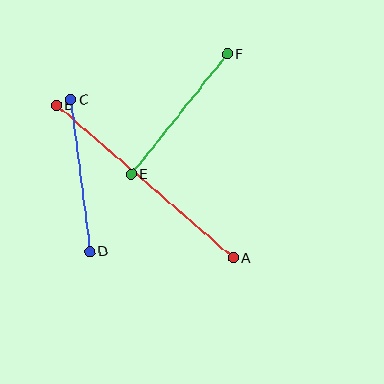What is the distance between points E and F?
The distance is approximately 154 pixels.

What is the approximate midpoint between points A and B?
The midpoint is at approximately (145, 182) pixels.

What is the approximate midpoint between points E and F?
The midpoint is at approximately (179, 114) pixels.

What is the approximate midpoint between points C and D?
The midpoint is at approximately (80, 176) pixels.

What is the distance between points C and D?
The distance is approximately 153 pixels.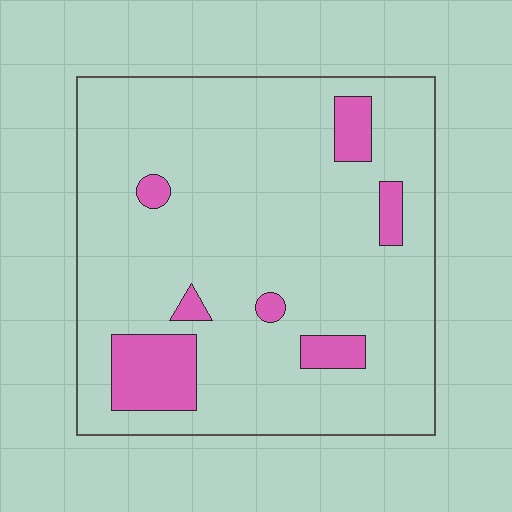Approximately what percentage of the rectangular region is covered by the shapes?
Approximately 10%.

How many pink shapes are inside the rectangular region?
7.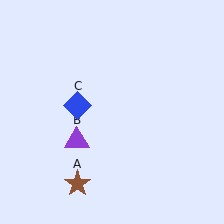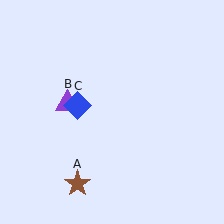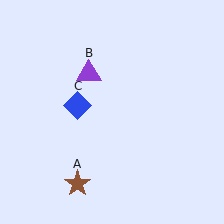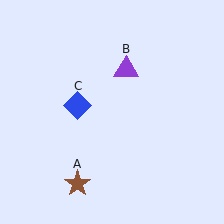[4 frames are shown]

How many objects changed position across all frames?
1 object changed position: purple triangle (object B).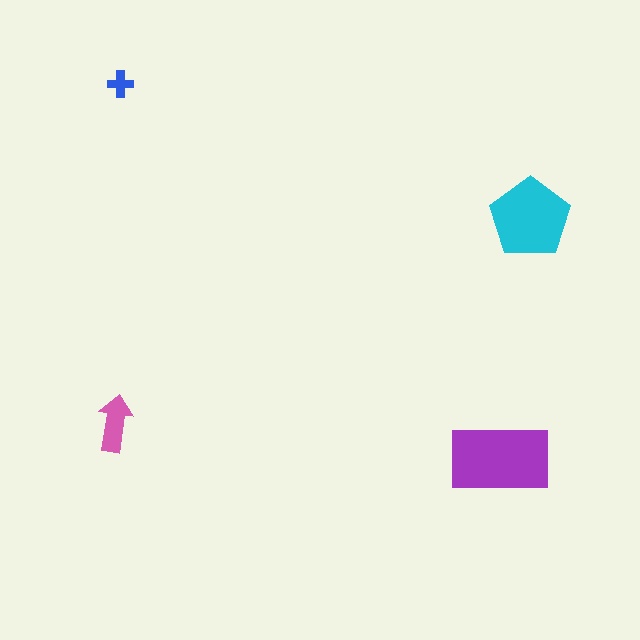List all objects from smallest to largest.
The blue cross, the pink arrow, the cyan pentagon, the purple rectangle.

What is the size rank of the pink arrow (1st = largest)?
3rd.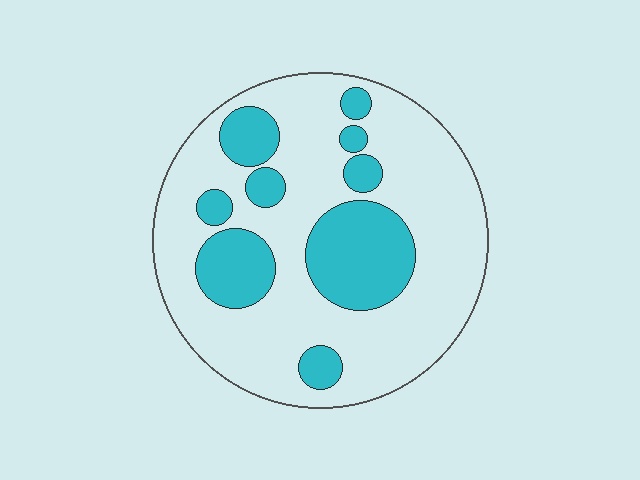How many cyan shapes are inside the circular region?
9.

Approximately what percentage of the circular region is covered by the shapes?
Approximately 25%.